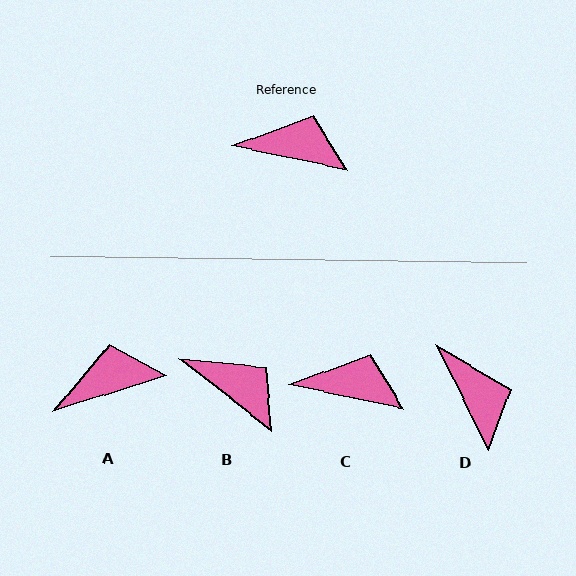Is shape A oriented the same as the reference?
No, it is off by about 30 degrees.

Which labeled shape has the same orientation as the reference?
C.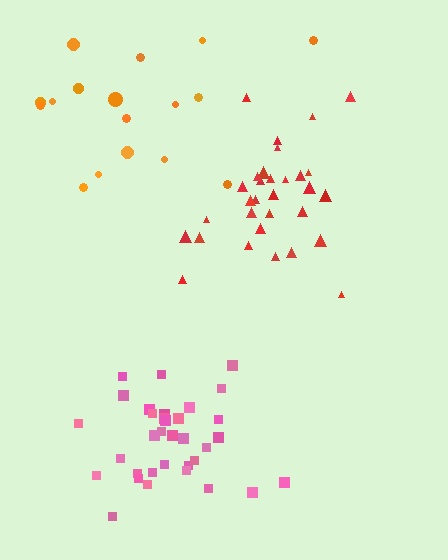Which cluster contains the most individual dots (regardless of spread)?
Pink (34).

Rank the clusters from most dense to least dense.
pink, red, orange.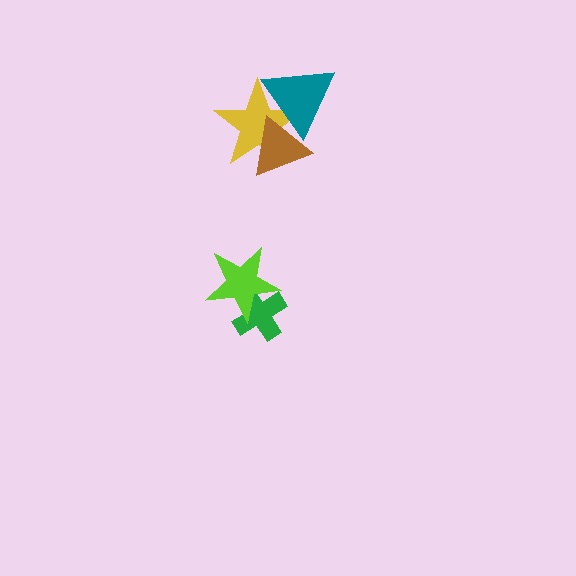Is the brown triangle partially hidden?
Yes, it is partially covered by another shape.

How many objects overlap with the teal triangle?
2 objects overlap with the teal triangle.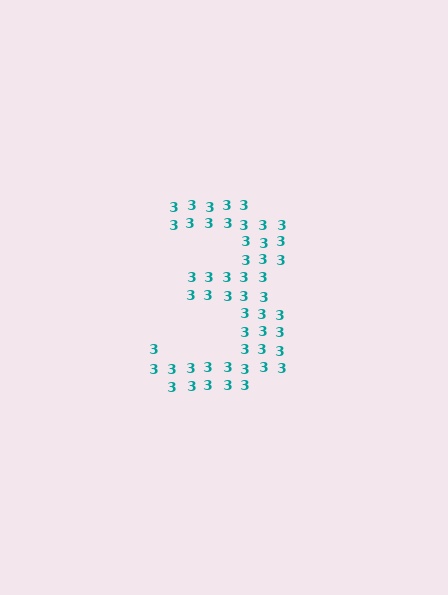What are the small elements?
The small elements are digit 3's.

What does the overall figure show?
The overall figure shows the digit 3.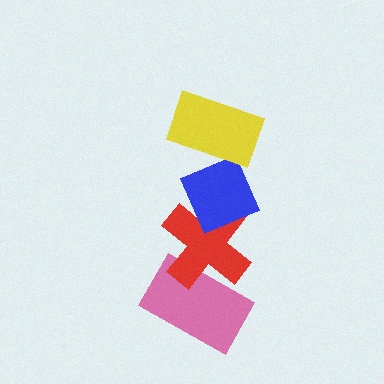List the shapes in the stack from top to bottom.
From top to bottom: the yellow rectangle, the blue diamond, the red cross, the pink rectangle.